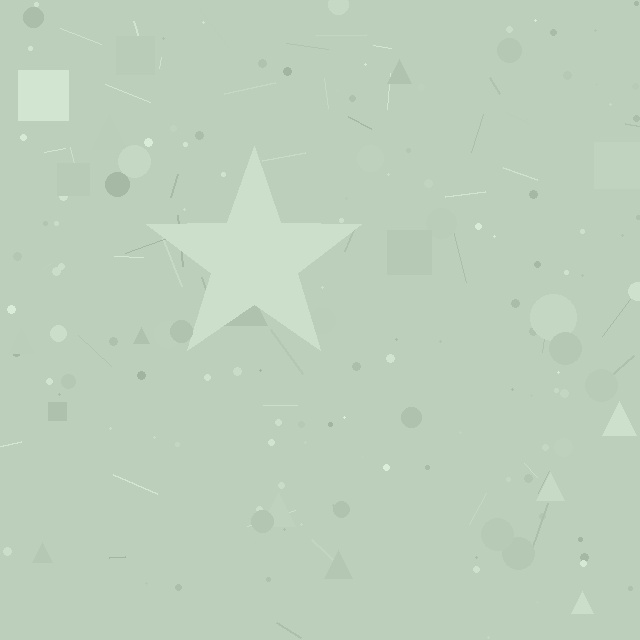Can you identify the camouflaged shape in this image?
The camouflaged shape is a star.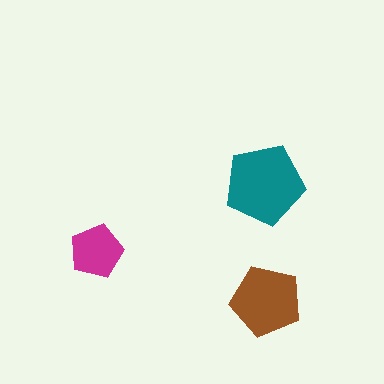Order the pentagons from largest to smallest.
the teal one, the brown one, the magenta one.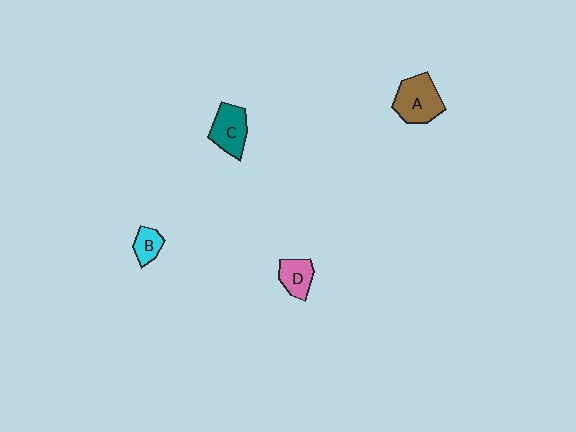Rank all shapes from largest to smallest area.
From largest to smallest: A (brown), C (teal), D (pink), B (cyan).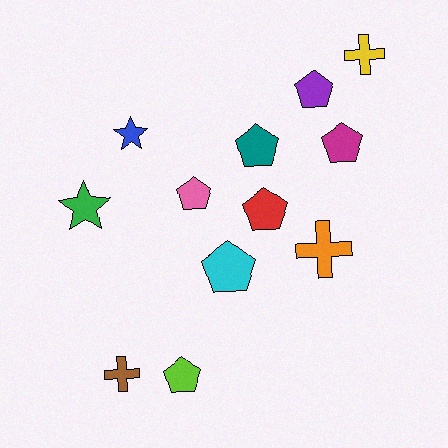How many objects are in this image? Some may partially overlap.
There are 12 objects.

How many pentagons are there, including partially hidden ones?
There are 7 pentagons.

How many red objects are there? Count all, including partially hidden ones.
There is 1 red object.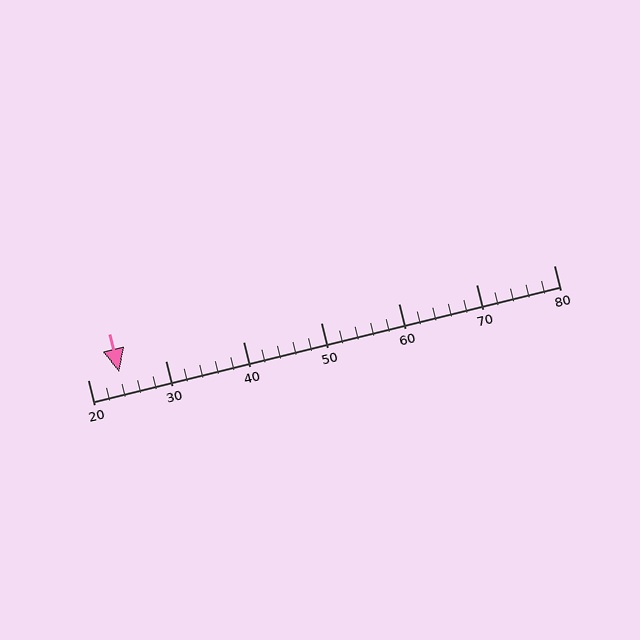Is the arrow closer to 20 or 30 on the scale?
The arrow is closer to 20.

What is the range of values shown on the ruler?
The ruler shows values from 20 to 80.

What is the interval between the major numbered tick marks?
The major tick marks are spaced 10 units apart.